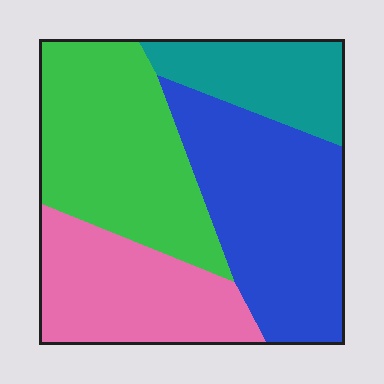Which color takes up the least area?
Teal, at roughly 15%.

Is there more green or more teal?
Green.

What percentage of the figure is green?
Green takes up between a quarter and a half of the figure.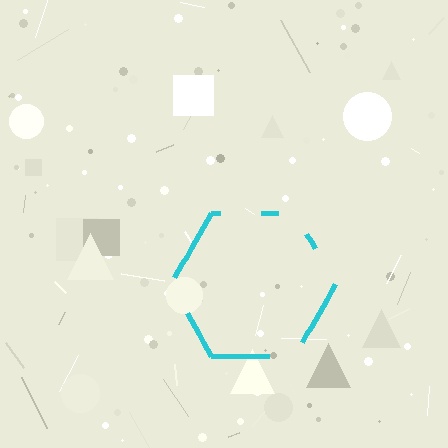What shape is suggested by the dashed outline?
The dashed outline suggests a hexagon.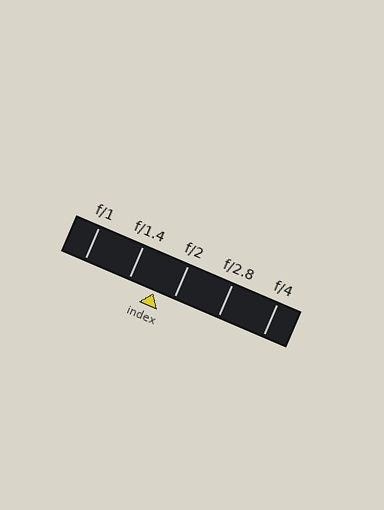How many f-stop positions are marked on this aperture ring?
There are 5 f-stop positions marked.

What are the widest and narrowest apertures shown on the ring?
The widest aperture shown is f/1 and the narrowest is f/4.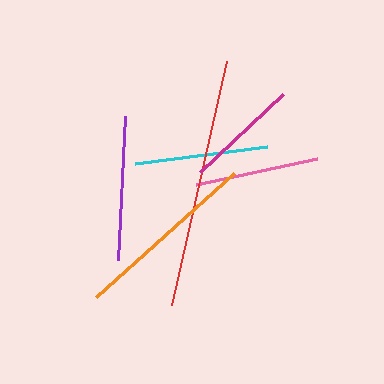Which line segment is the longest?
The red line is the longest at approximately 250 pixels.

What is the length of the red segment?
The red segment is approximately 250 pixels long.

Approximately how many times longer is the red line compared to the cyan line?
The red line is approximately 1.9 times the length of the cyan line.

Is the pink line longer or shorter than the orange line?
The orange line is longer than the pink line.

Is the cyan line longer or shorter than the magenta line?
The cyan line is longer than the magenta line.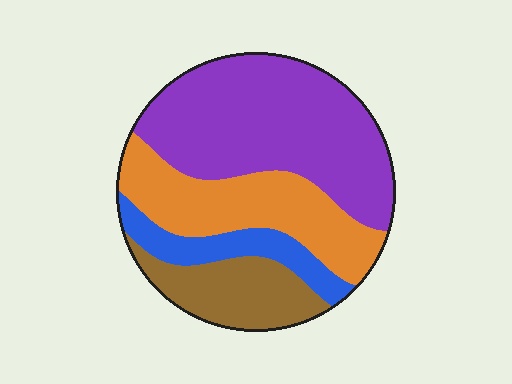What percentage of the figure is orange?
Orange takes up about one quarter (1/4) of the figure.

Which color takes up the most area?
Purple, at roughly 45%.